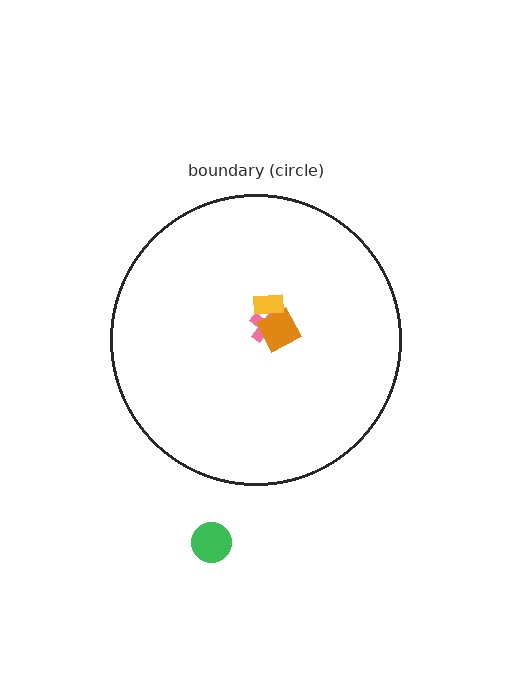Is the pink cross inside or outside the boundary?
Inside.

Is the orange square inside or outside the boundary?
Inside.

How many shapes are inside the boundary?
3 inside, 1 outside.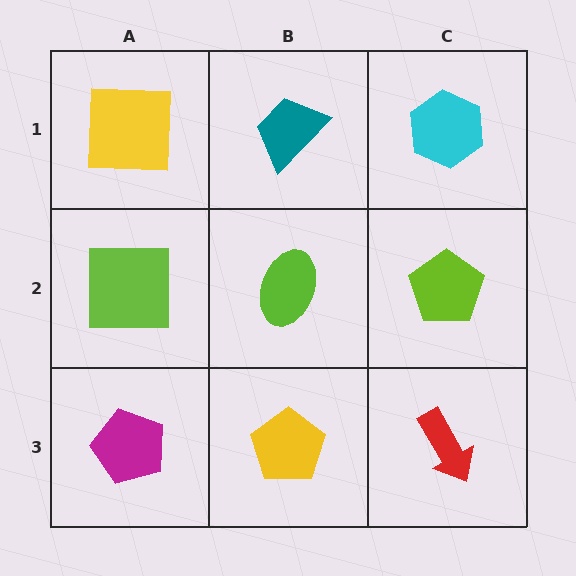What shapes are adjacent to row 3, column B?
A lime ellipse (row 2, column B), a magenta pentagon (row 3, column A), a red arrow (row 3, column C).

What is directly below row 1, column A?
A lime square.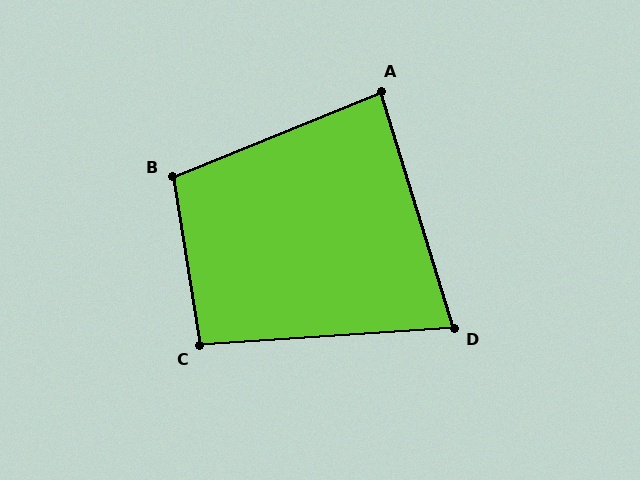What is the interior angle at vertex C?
Approximately 95 degrees (obtuse).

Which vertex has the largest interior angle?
B, at approximately 103 degrees.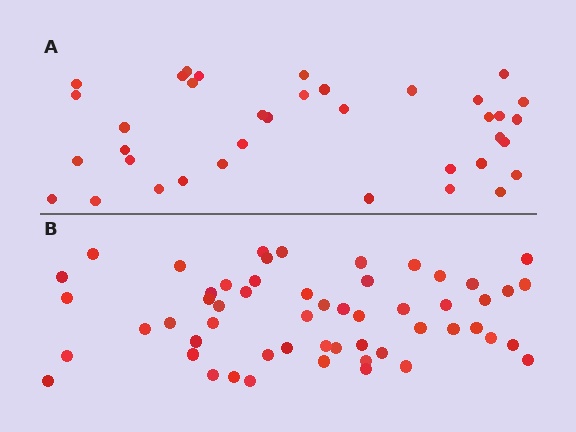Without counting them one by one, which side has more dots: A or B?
Region B (the bottom region) has more dots.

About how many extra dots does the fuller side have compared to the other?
Region B has approximately 20 more dots than region A.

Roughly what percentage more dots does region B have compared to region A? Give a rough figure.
About 50% more.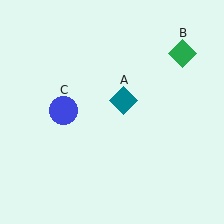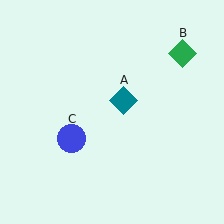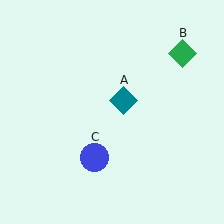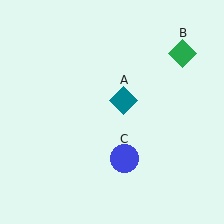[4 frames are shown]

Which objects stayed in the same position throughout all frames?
Teal diamond (object A) and green diamond (object B) remained stationary.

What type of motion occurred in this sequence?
The blue circle (object C) rotated counterclockwise around the center of the scene.